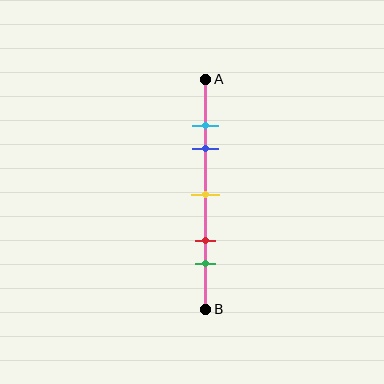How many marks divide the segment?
There are 5 marks dividing the segment.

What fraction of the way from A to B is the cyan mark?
The cyan mark is approximately 20% (0.2) of the way from A to B.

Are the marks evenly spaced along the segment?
No, the marks are not evenly spaced.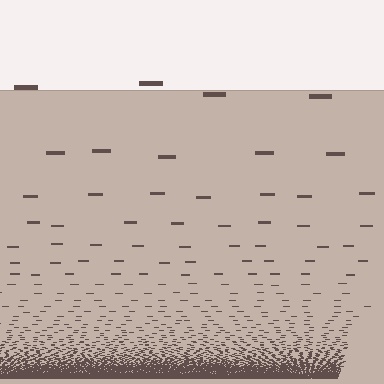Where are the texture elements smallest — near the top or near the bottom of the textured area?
Near the bottom.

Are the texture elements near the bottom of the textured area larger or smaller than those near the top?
Smaller. The gradient is inverted — elements near the bottom are smaller and denser.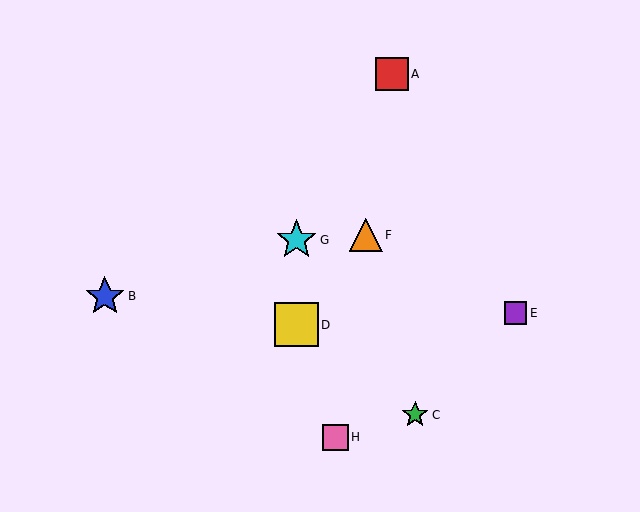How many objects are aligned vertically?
2 objects (D, G) are aligned vertically.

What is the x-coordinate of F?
Object F is at x≈366.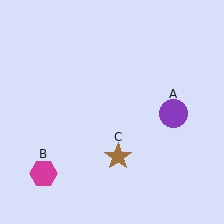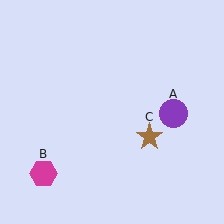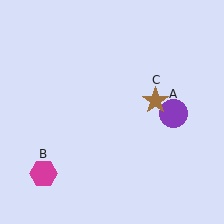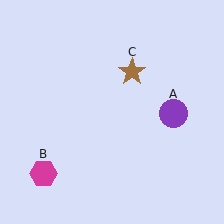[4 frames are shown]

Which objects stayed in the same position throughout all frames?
Purple circle (object A) and magenta hexagon (object B) remained stationary.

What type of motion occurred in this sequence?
The brown star (object C) rotated counterclockwise around the center of the scene.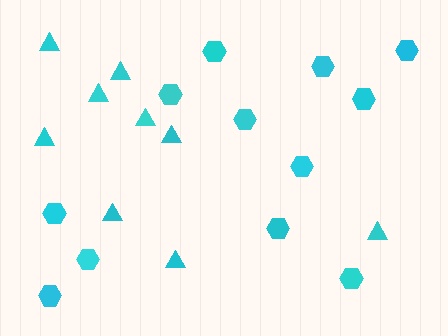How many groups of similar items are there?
There are 2 groups: one group of hexagons (12) and one group of triangles (9).